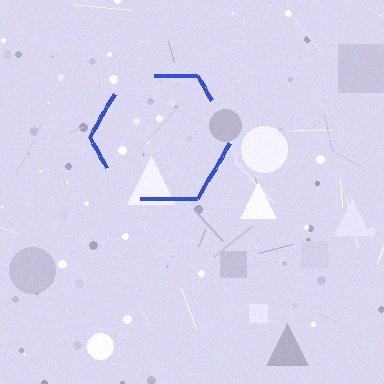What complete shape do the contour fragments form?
The contour fragments form a hexagon.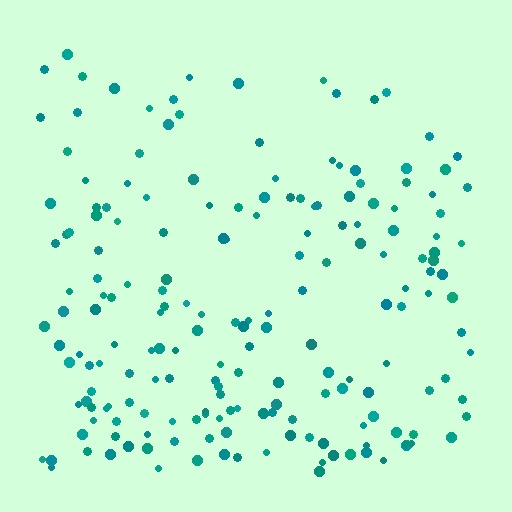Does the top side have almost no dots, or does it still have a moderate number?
Still a moderate number, just noticeably fewer than the bottom.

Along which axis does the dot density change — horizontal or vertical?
Vertical.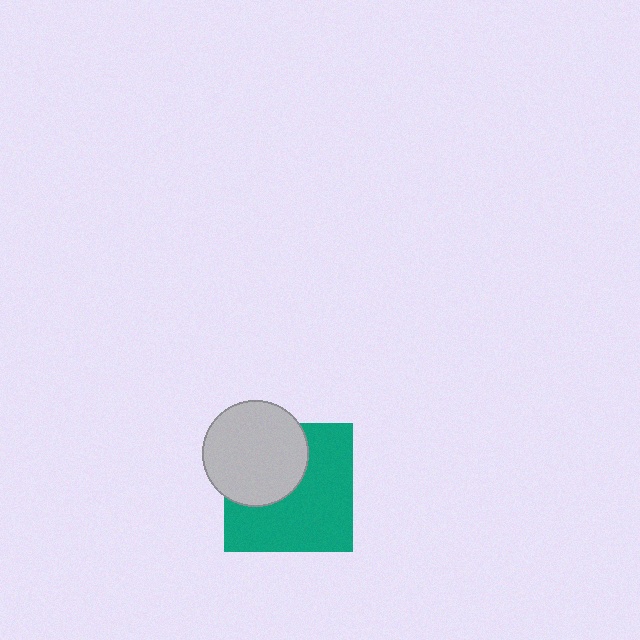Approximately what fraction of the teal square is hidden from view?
Roughly 38% of the teal square is hidden behind the light gray circle.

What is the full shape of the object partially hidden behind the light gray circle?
The partially hidden object is a teal square.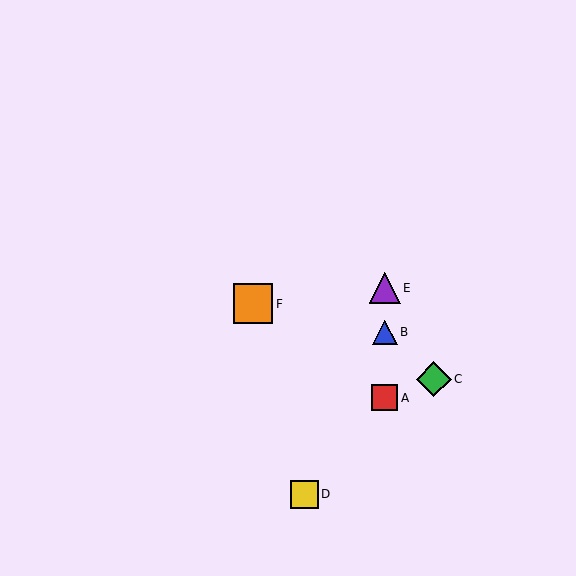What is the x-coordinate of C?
Object C is at x≈434.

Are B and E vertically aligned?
Yes, both are at x≈385.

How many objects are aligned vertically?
3 objects (A, B, E) are aligned vertically.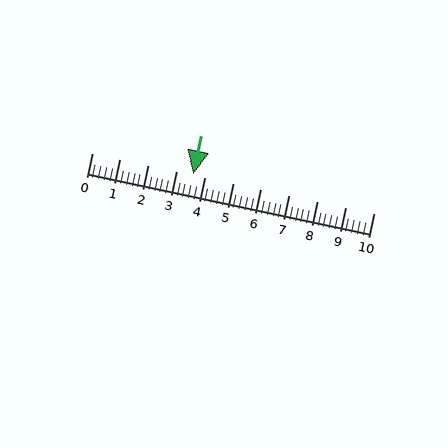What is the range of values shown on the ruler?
The ruler shows values from 0 to 10.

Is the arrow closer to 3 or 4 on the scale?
The arrow is closer to 4.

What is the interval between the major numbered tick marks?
The major tick marks are spaced 1 units apart.